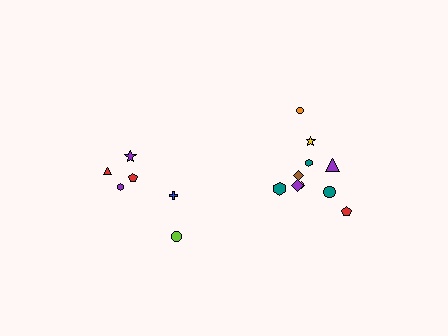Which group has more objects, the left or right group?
The right group.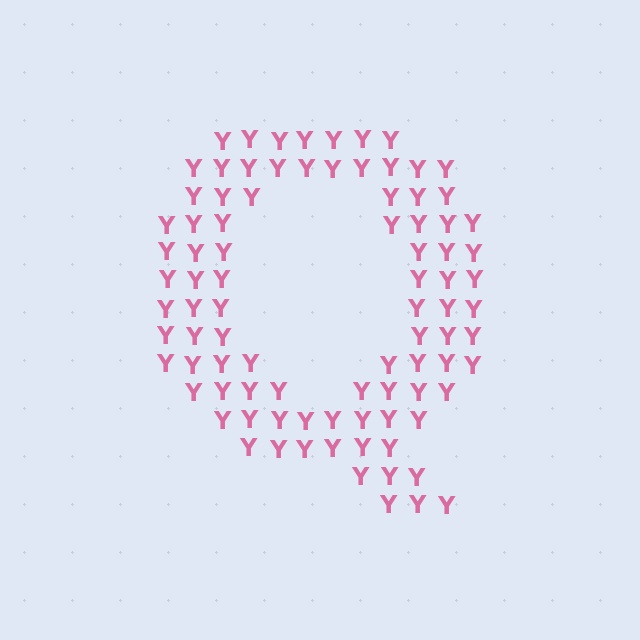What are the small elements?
The small elements are letter Y's.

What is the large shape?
The large shape is the letter Q.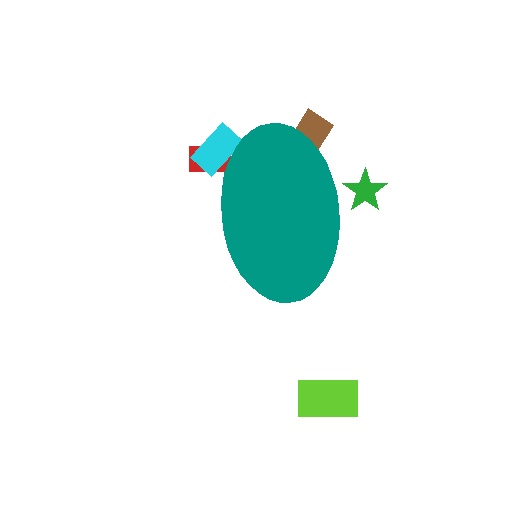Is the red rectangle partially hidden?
Yes, the red rectangle is partially hidden behind the teal ellipse.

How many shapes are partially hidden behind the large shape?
4 shapes are partially hidden.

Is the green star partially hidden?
Yes, the green star is partially hidden behind the teal ellipse.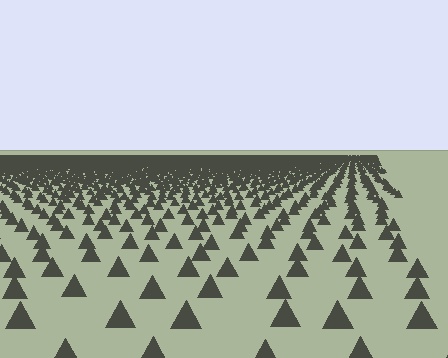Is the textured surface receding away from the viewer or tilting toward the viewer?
The surface is receding away from the viewer. Texture elements get smaller and denser toward the top.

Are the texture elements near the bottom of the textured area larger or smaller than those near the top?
Larger. Near the bottom, elements are closer to the viewer and appear at a bigger on-screen size.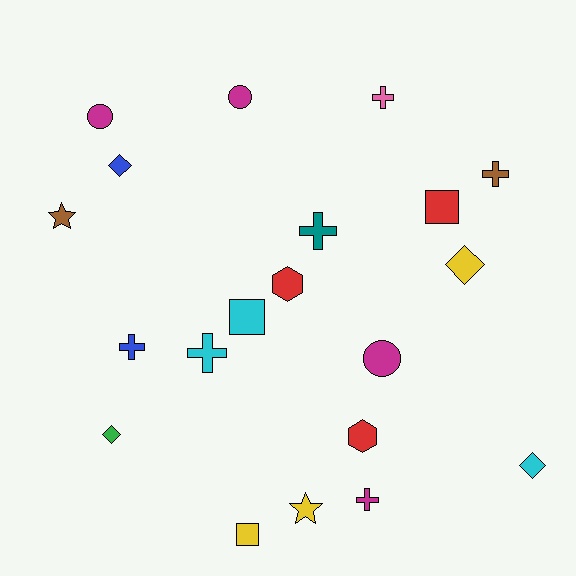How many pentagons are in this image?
There are no pentagons.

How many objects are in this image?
There are 20 objects.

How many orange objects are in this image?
There are no orange objects.